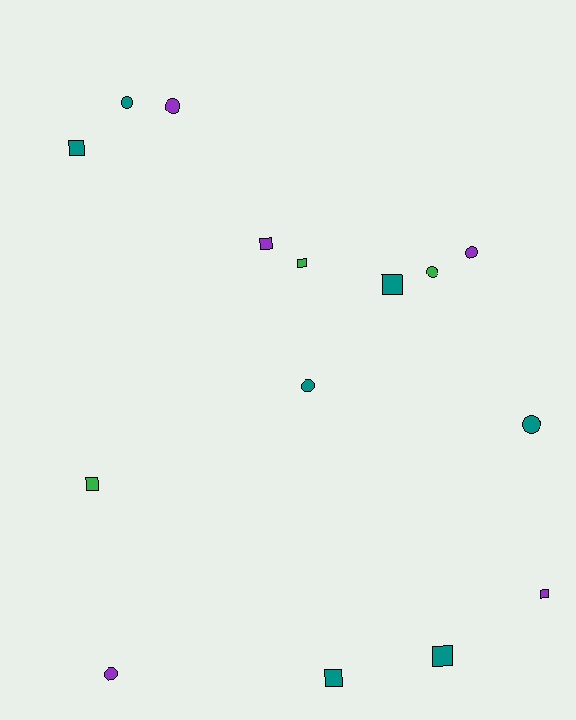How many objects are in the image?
There are 15 objects.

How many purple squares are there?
There are 2 purple squares.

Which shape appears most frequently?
Square, with 8 objects.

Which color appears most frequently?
Teal, with 7 objects.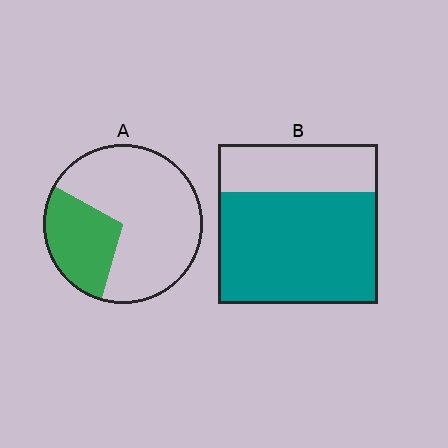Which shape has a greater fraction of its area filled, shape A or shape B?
Shape B.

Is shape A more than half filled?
No.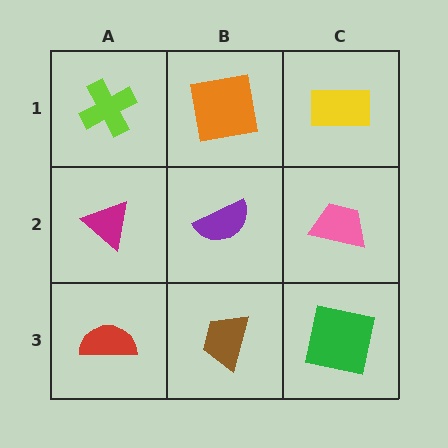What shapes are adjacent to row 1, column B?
A purple semicircle (row 2, column B), a lime cross (row 1, column A), a yellow rectangle (row 1, column C).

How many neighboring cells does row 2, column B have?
4.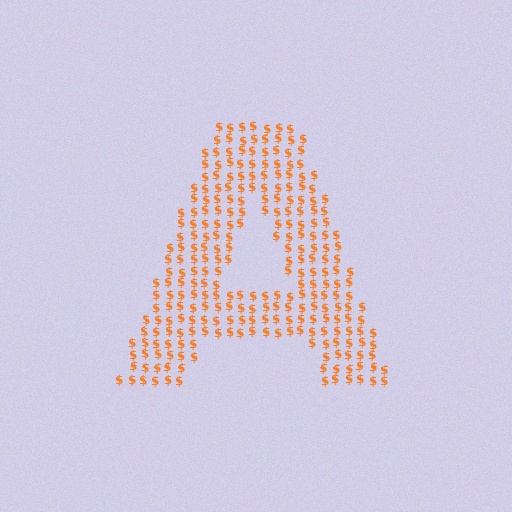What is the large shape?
The large shape is the letter A.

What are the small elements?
The small elements are dollar signs.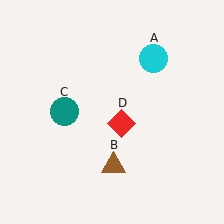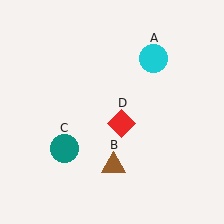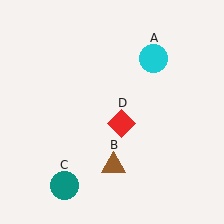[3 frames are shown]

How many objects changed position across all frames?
1 object changed position: teal circle (object C).